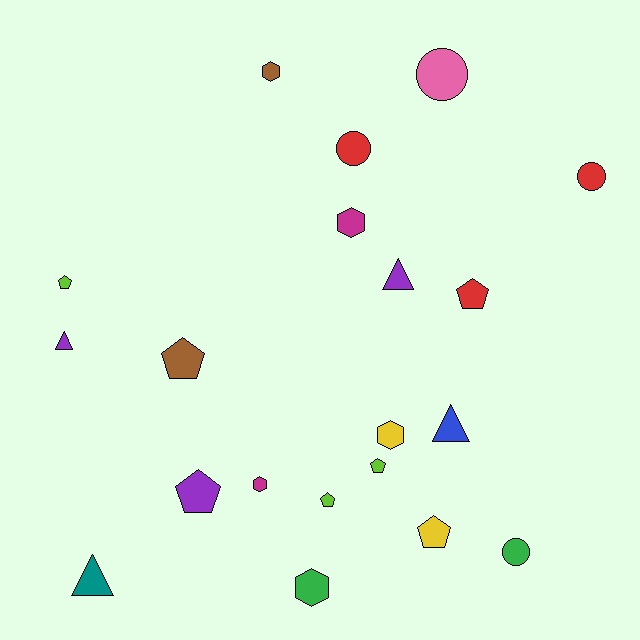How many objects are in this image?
There are 20 objects.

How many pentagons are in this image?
There are 7 pentagons.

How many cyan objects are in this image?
There are no cyan objects.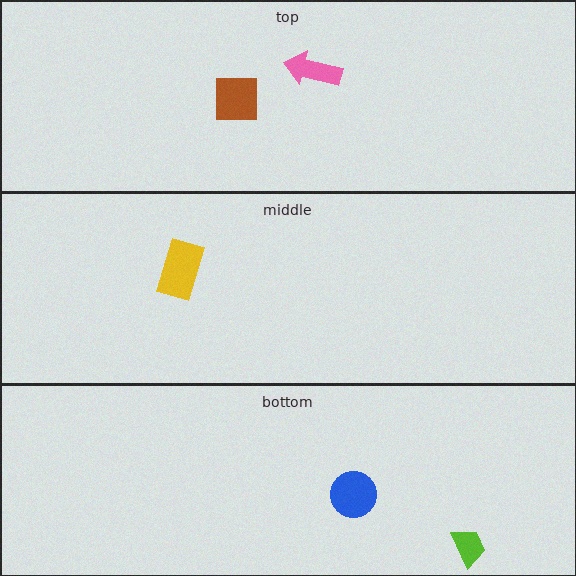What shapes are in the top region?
The pink arrow, the brown square.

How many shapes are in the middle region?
1.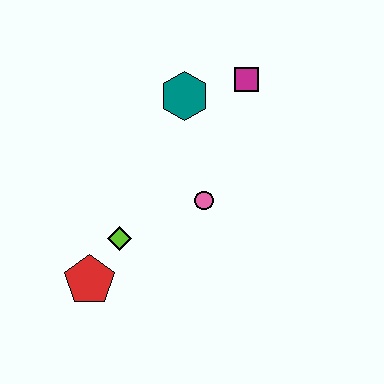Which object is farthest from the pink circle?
The red pentagon is farthest from the pink circle.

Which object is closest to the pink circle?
The lime diamond is closest to the pink circle.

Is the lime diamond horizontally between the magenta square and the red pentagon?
Yes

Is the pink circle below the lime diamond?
No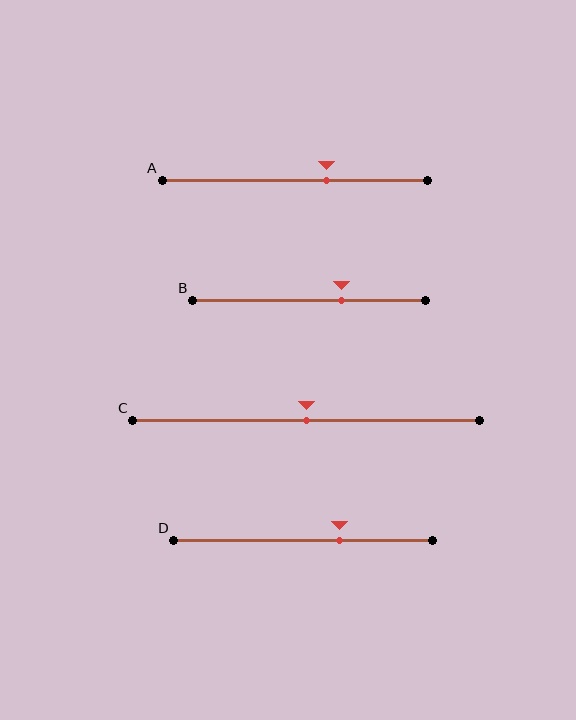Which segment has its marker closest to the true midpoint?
Segment C has its marker closest to the true midpoint.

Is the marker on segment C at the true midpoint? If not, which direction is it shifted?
Yes, the marker on segment C is at the true midpoint.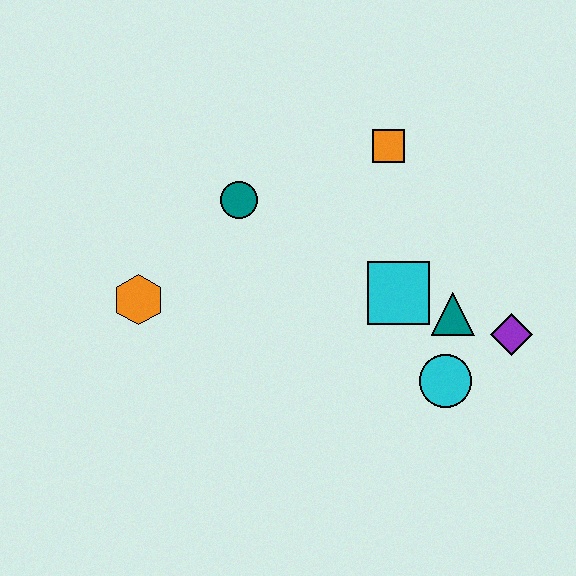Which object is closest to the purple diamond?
The teal triangle is closest to the purple diamond.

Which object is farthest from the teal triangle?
The orange hexagon is farthest from the teal triangle.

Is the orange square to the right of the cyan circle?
No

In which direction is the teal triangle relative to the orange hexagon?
The teal triangle is to the right of the orange hexagon.